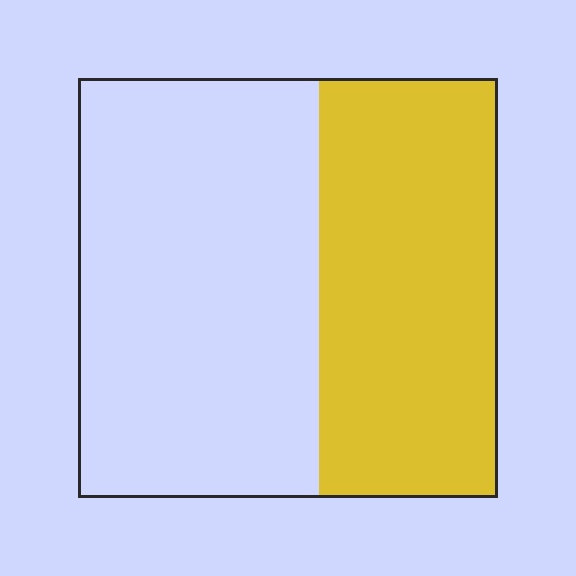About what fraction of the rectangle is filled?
About two fifths (2/5).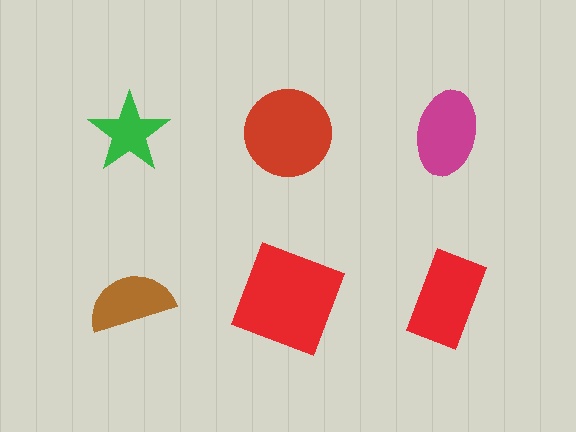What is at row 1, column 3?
A magenta ellipse.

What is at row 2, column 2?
A red square.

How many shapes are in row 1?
3 shapes.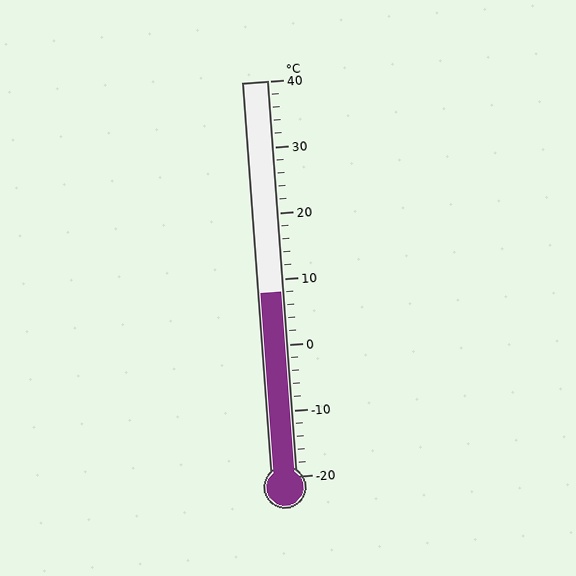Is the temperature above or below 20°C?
The temperature is below 20°C.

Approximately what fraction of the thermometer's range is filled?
The thermometer is filled to approximately 45% of its range.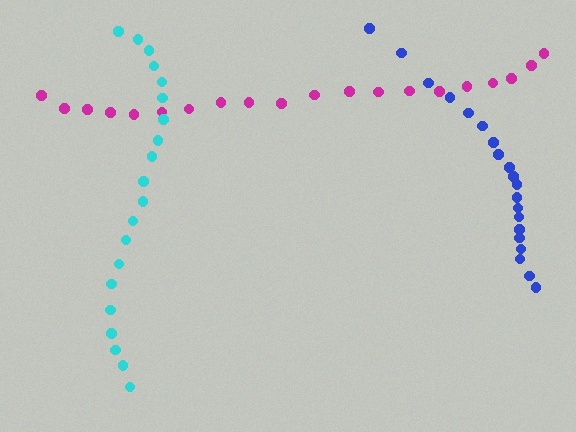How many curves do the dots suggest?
There are 3 distinct paths.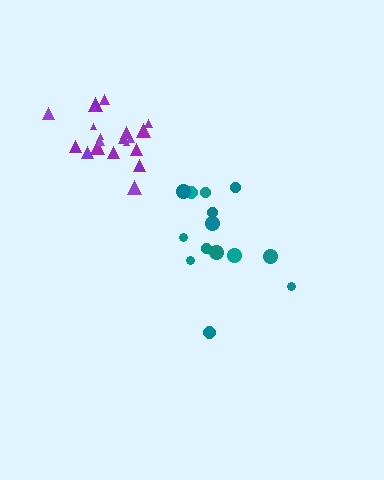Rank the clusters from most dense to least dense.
purple, teal.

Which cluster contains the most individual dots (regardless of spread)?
Purple (21).